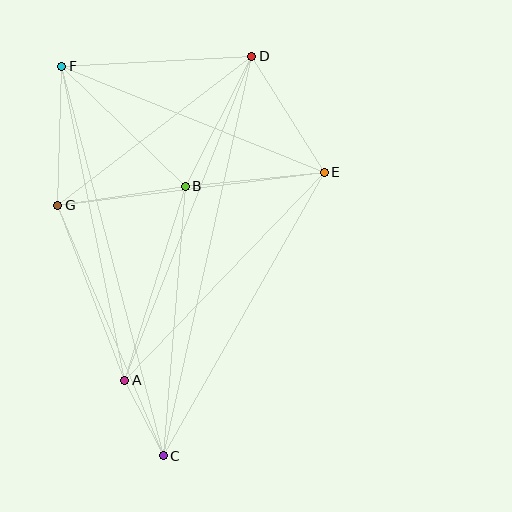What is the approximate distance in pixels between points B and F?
The distance between B and F is approximately 172 pixels.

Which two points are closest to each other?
Points A and C are closest to each other.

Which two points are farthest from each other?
Points C and D are farthest from each other.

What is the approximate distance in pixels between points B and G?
The distance between B and G is approximately 129 pixels.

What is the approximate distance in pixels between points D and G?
The distance between D and G is approximately 245 pixels.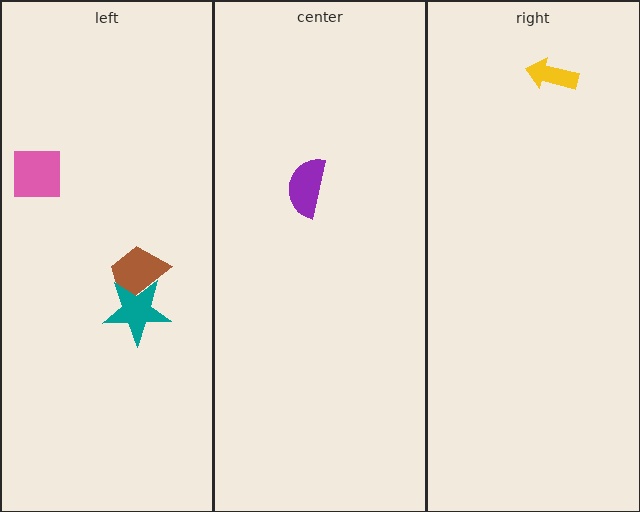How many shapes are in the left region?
3.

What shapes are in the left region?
The brown trapezoid, the pink square, the teal star.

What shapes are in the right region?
The yellow arrow.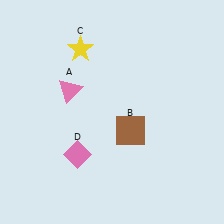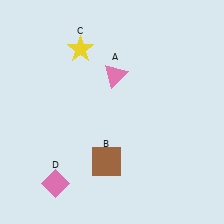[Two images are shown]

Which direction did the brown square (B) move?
The brown square (B) moved down.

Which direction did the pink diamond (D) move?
The pink diamond (D) moved down.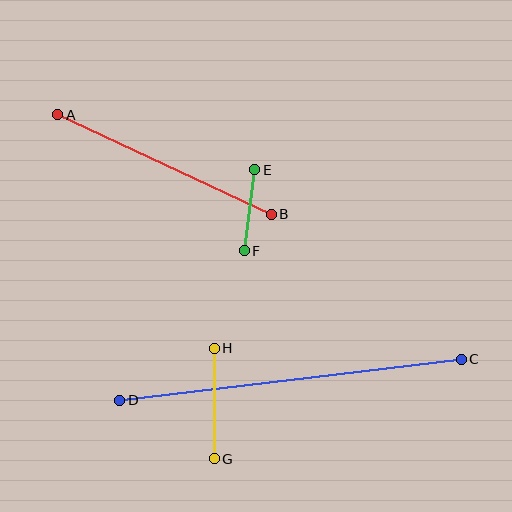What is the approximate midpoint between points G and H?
The midpoint is at approximately (214, 404) pixels.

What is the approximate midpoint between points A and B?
The midpoint is at approximately (164, 164) pixels.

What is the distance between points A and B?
The distance is approximately 236 pixels.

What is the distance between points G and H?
The distance is approximately 110 pixels.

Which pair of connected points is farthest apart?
Points C and D are farthest apart.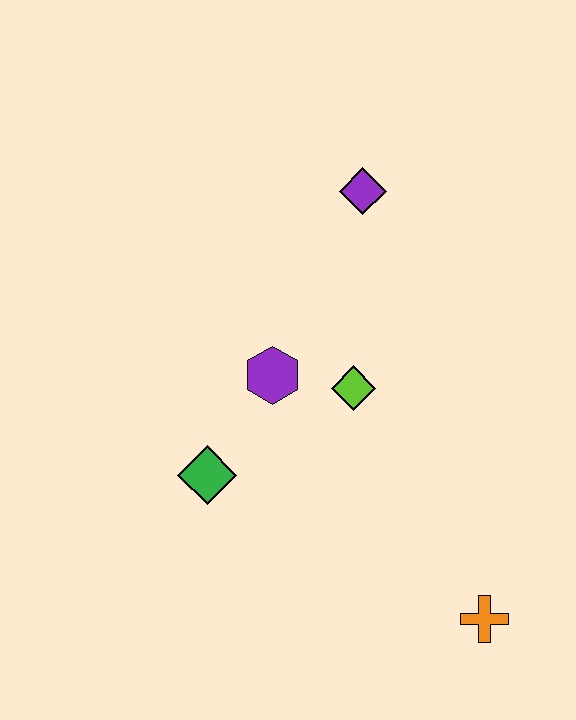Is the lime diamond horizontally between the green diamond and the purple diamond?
Yes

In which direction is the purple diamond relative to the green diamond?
The purple diamond is above the green diamond.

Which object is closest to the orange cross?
The lime diamond is closest to the orange cross.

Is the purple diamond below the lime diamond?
No